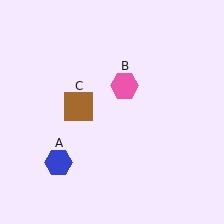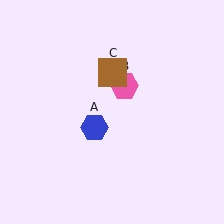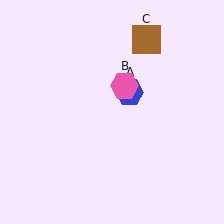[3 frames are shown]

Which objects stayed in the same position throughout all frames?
Pink hexagon (object B) remained stationary.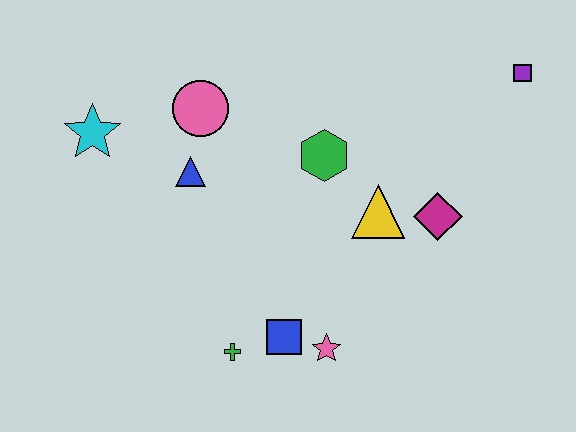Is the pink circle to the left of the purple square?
Yes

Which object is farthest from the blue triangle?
The purple square is farthest from the blue triangle.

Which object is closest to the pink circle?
The blue triangle is closest to the pink circle.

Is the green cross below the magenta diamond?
Yes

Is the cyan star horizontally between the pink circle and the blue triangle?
No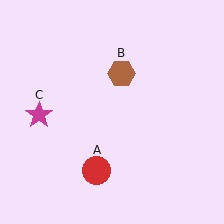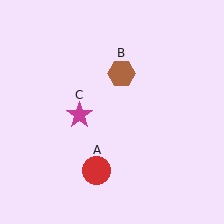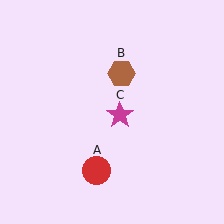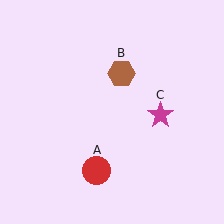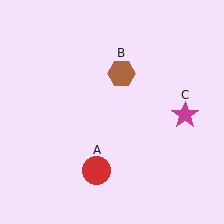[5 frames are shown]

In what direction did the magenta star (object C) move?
The magenta star (object C) moved right.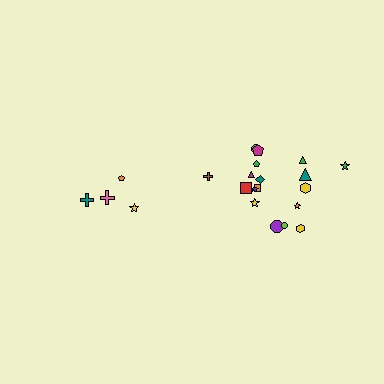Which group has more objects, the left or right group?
The right group.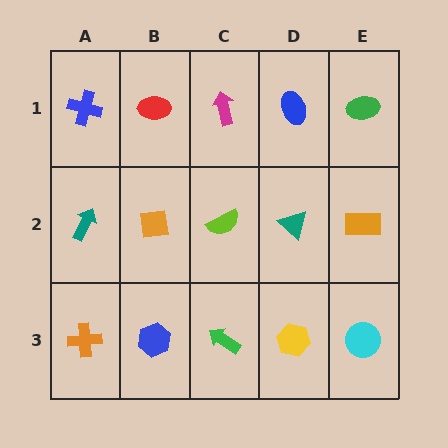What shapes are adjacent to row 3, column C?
A lime semicircle (row 2, column C), a blue hexagon (row 3, column B), a yellow hexagon (row 3, column D).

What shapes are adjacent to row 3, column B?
An orange square (row 2, column B), an orange cross (row 3, column A), a green arrow (row 3, column C).